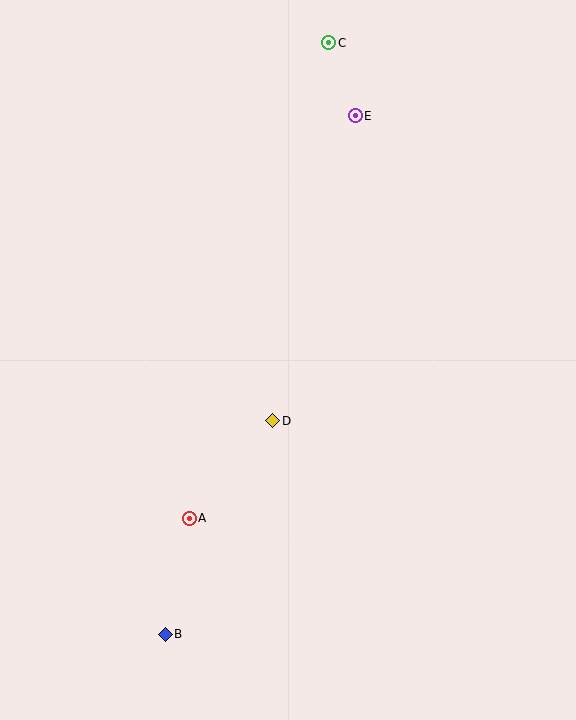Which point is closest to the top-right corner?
Point E is closest to the top-right corner.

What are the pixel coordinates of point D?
Point D is at (273, 421).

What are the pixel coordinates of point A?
Point A is at (189, 518).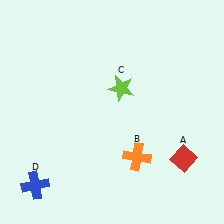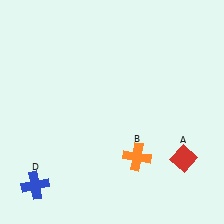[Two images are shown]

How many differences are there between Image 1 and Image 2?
There is 1 difference between the two images.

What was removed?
The lime star (C) was removed in Image 2.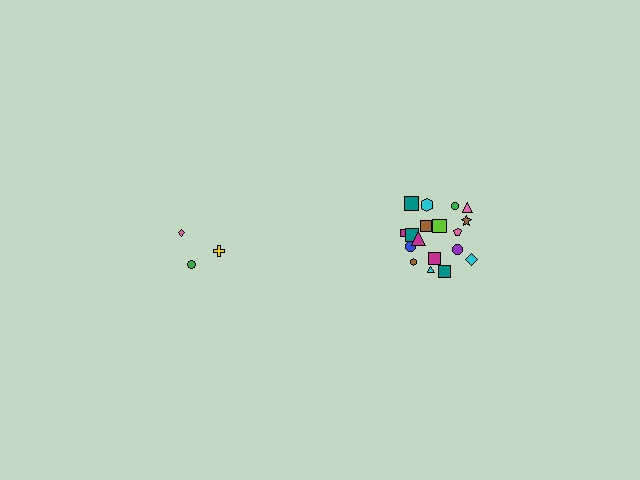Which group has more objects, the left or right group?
The right group.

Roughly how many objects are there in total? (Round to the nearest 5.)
Roughly 20 objects in total.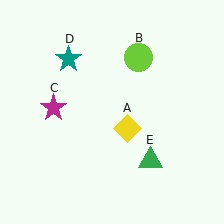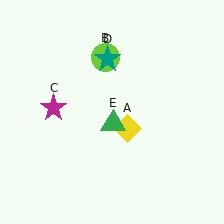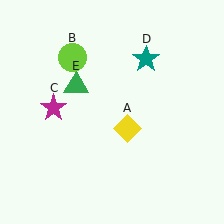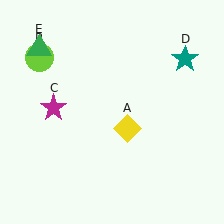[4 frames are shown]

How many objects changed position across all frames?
3 objects changed position: lime circle (object B), teal star (object D), green triangle (object E).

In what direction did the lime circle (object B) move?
The lime circle (object B) moved left.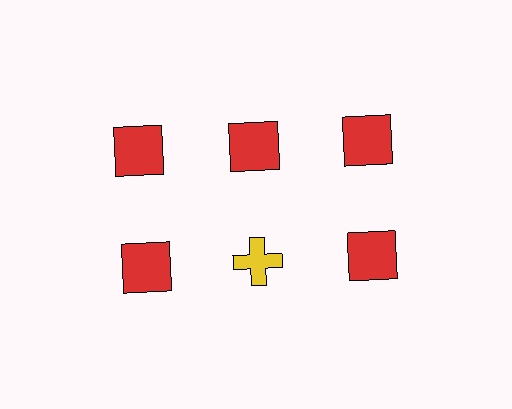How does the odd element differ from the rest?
It differs in both color (yellow instead of red) and shape (cross instead of square).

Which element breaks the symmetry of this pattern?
The yellow cross in the second row, second from left column breaks the symmetry. All other shapes are red squares.